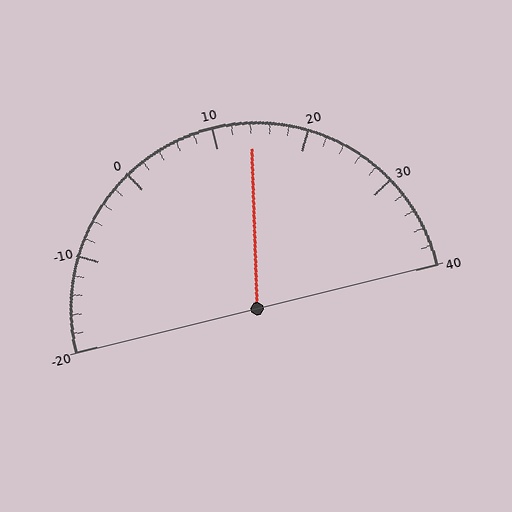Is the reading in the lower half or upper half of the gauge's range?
The reading is in the upper half of the range (-20 to 40).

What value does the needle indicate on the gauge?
The needle indicates approximately 14.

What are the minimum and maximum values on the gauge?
The gauge ranges from -20 to 40.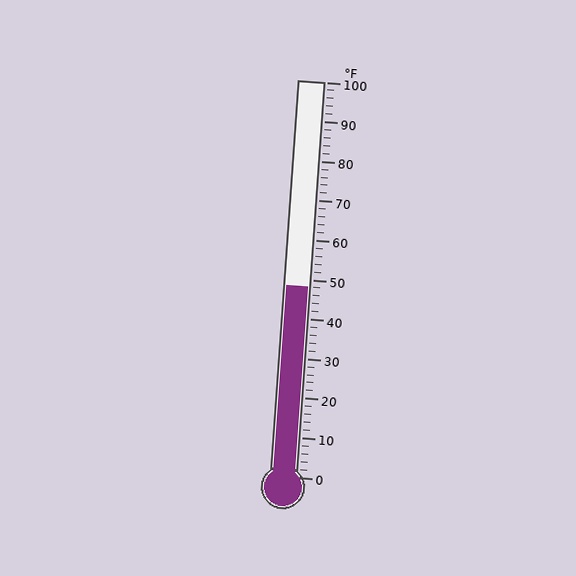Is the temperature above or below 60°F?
The temperature is below 60°F.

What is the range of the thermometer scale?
The thermometer scale ranges from 0°F to 100°F.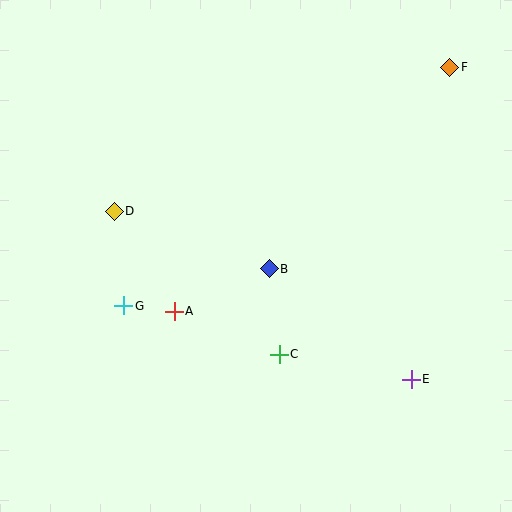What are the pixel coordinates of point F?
Point F is at (450, 67).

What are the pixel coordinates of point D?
Point D is at (114, 211).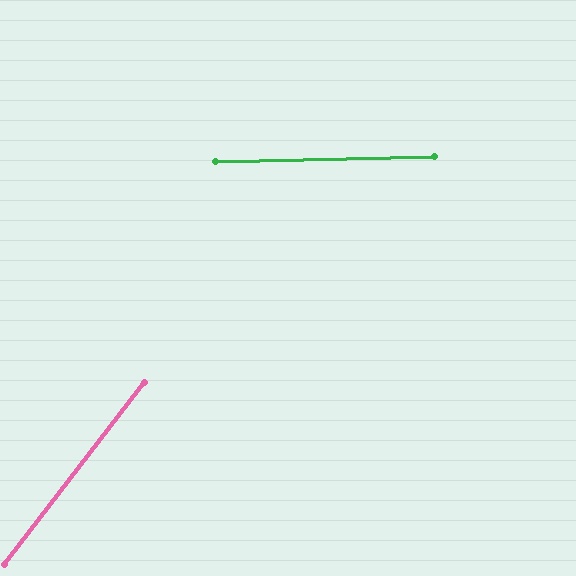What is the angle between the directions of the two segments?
Approximately 51 degrees.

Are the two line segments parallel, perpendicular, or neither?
Neither parallel nor perpendicular — they differ by about 51°.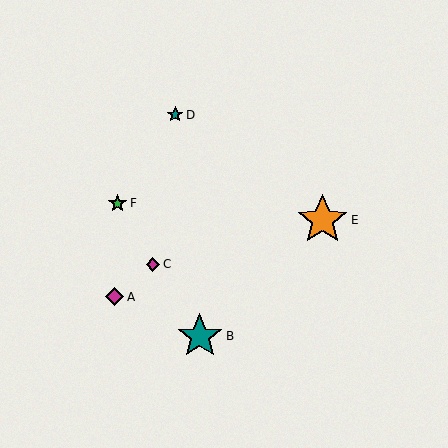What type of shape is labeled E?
Shape E is an orange star.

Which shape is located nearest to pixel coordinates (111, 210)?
The green star (labeled F) at (117, 203) is nearest to that location.